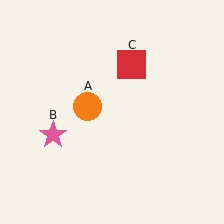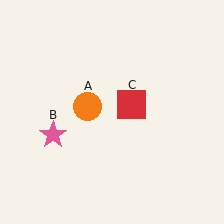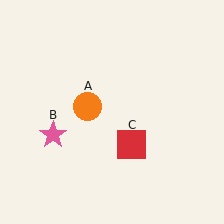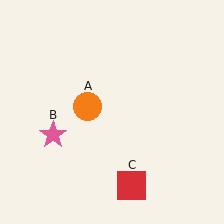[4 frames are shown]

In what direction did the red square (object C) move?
The red square (object C) moved down.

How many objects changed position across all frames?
1 object changed position: red square (object C).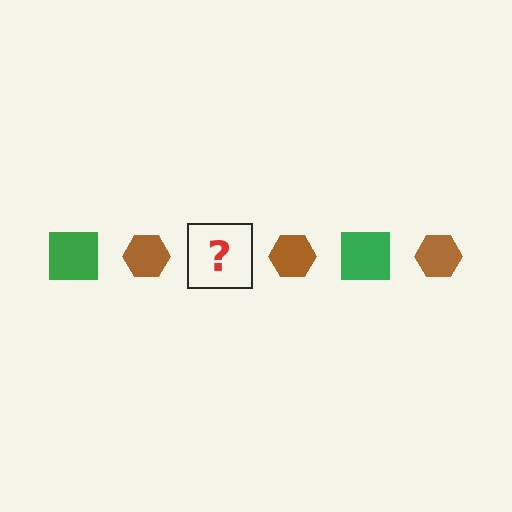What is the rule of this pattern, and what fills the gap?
The rule is that the pattern alternates between green square and brown hexagon. The gap should be filled with a green square.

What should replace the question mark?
The question mark should be replaced with a green square.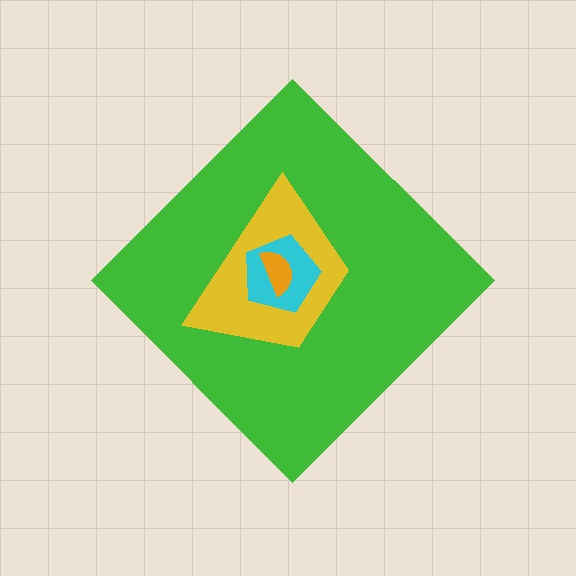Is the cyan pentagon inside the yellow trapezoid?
Yes.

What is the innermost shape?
The orange semicircle.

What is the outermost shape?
The green diamond.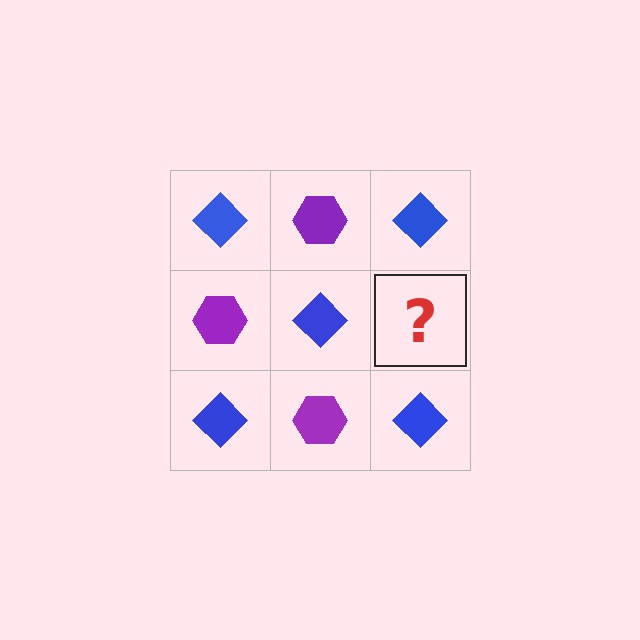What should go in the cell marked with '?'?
The missing cell should contain a purple hexagon.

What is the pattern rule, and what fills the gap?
The rule is that it alternates blue diamond and purple hexagon in a checkerboard pattern. The gap should be filled with a purple hexagon.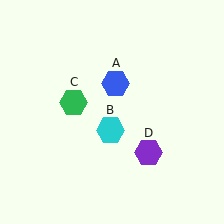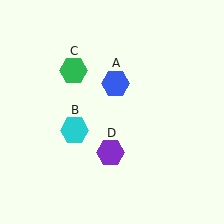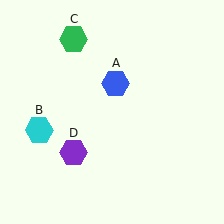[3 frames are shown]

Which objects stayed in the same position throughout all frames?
Blue hexagon (object A) remained stationary.